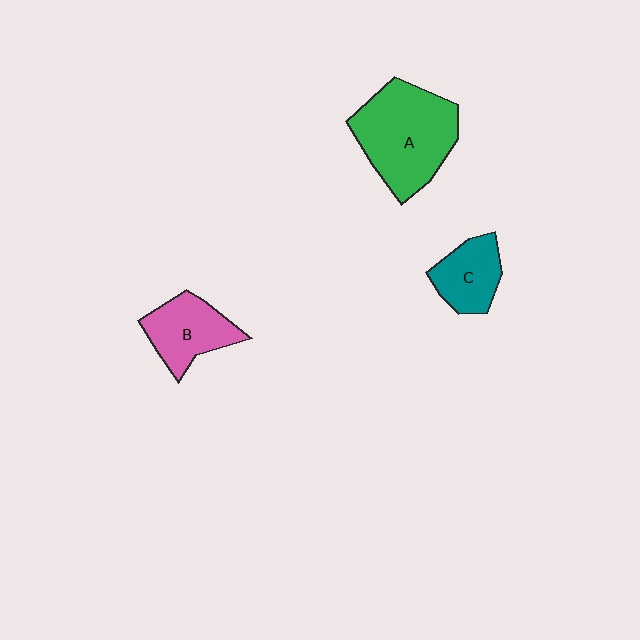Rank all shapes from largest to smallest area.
From largest to smallest: A (green), B (pink), C (teal).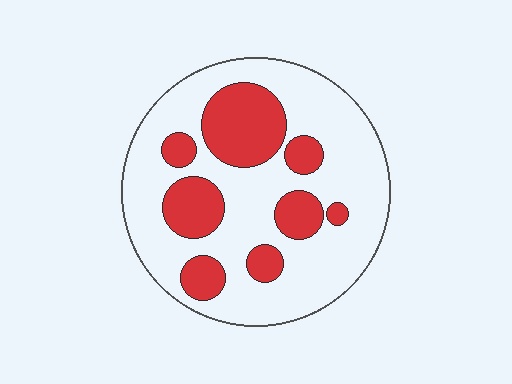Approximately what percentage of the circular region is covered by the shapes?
Approximately 30%.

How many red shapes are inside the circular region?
8.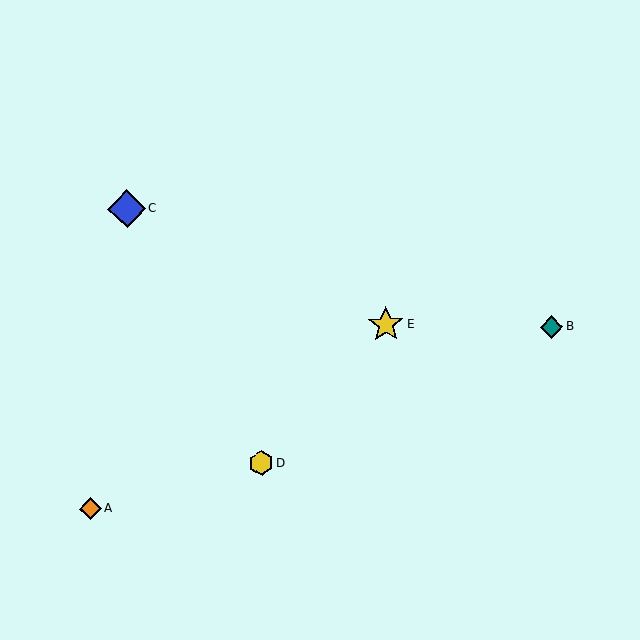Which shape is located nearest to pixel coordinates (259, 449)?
The yellow hexagon (labeled D) at (262, 463) is nearest to that location.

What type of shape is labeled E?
Shape E is a yellow star.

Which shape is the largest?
The blue diamond (labeled C) is the largest.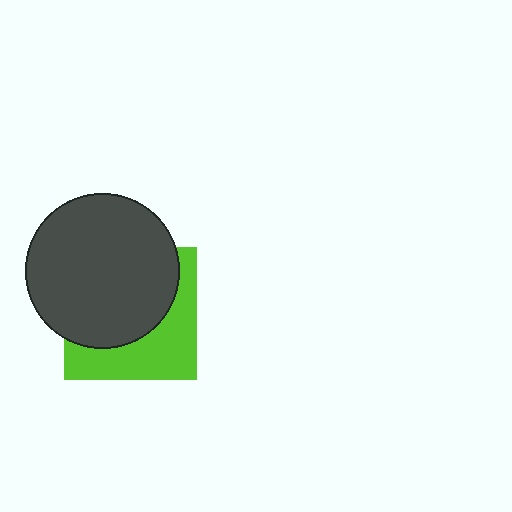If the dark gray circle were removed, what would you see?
You would see the complete lime square.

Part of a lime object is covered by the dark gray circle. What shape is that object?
It is a square.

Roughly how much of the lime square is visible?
A small part of it is visible (roughly 41%).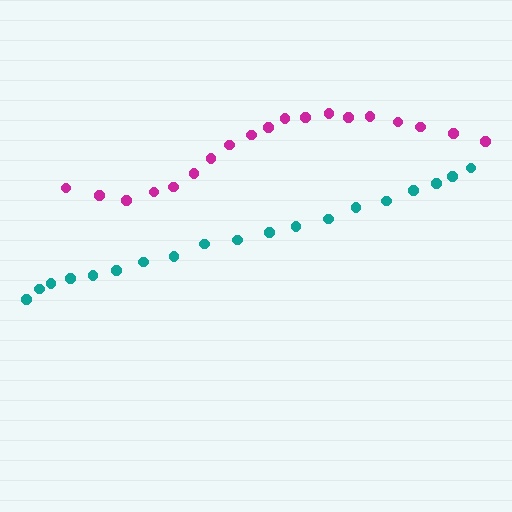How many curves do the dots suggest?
There are 2 distinct paths.